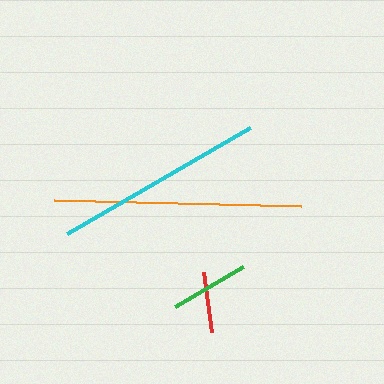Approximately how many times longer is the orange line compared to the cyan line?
The orange line is approximately 1.2 times the length of the cyan line.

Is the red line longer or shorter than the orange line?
The orange line is longer than the red line.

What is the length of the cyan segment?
The cyan segment is approximately 211 pixels long.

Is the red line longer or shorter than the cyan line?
The cyan line is longer than the red line.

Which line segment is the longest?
The orange line is the longest at approximately 247 pixels.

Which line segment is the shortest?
The red line is the shortest at approximately 61 pixels.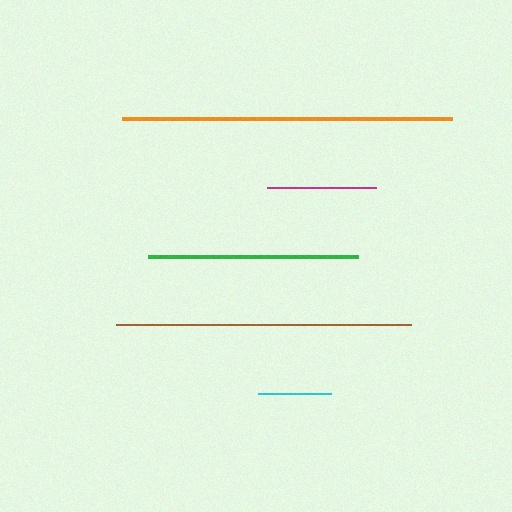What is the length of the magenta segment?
The magenta segment is approximately 109 pixels long.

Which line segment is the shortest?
The cyan line is the shortest at approximately 73 pixels.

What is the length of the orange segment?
The orange segment is approximately 330 pixels long.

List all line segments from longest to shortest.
From longest to shortest: orange, brown, green, magenta, cyan.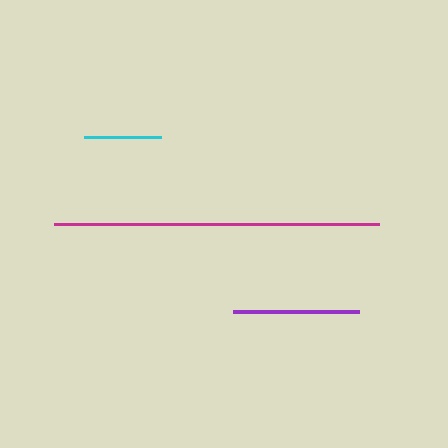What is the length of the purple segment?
The purple segment is approximately 125 pixels long.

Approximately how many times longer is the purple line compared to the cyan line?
The purple line is approximately 1.6 times the length of the cyan line.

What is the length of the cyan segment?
The cyan segment is approximately 77 pixels long.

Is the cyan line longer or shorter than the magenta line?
The magenta line is longer than the cyan line.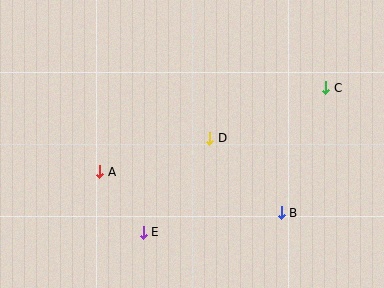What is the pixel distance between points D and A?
The distance between D and A is 115 pixels.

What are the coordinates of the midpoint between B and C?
The midpoint between B and C is at (304, 150).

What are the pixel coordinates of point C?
Point C is at (326, 88).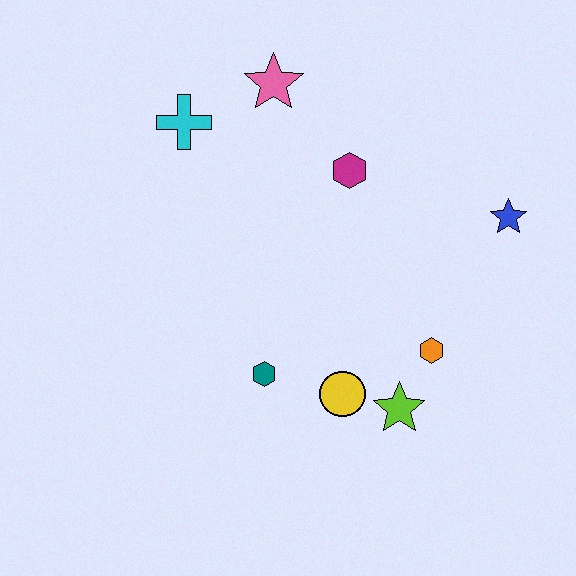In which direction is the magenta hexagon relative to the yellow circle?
The magenta hexagon is above the yellow circle.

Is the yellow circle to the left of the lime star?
Yes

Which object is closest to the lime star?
The yellow circle is closest to the lime star.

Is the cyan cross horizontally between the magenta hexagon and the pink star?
No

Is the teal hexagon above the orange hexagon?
No